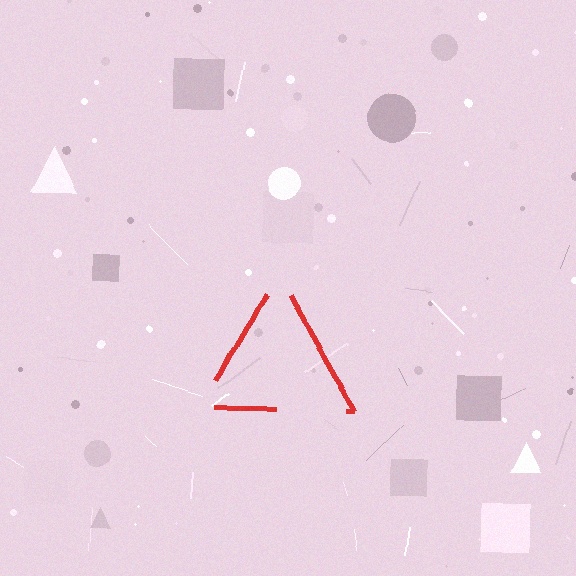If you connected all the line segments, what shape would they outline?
They would outline a triangle.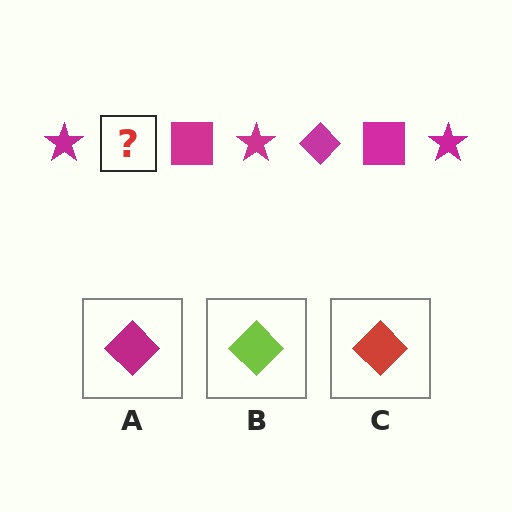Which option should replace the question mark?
Option A.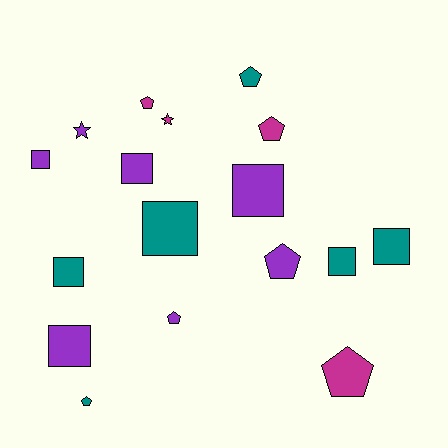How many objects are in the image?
There are 17 objects.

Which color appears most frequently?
Purple, with 7 objects.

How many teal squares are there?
There are 4 teal squares.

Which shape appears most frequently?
Square, with 8 objects.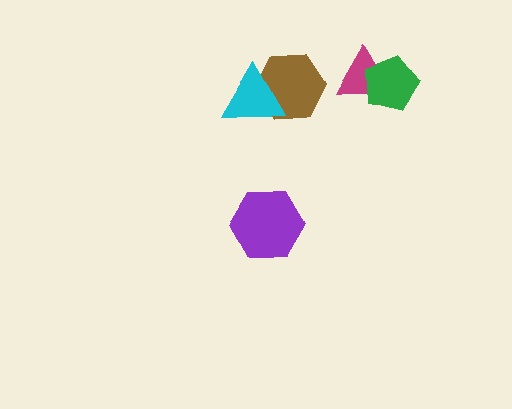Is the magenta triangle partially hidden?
Yes, it is partially covered by another shape.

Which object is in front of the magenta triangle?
The green pentagon is in front of the magenta triangle.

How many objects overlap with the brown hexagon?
1 object overlaps with the brown hexagon.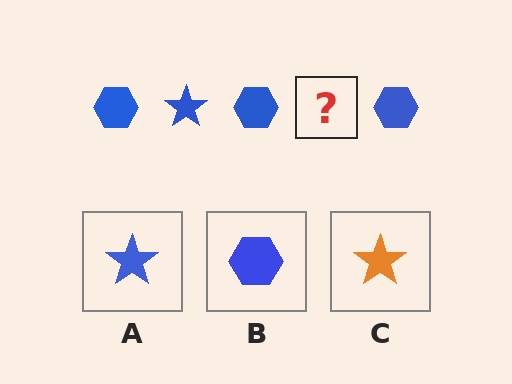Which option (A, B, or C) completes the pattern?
A.